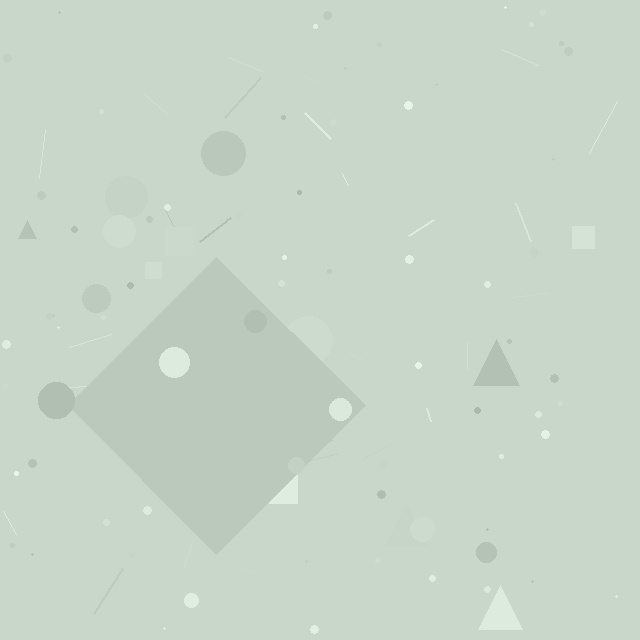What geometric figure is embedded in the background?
A diamond is embedded in the background.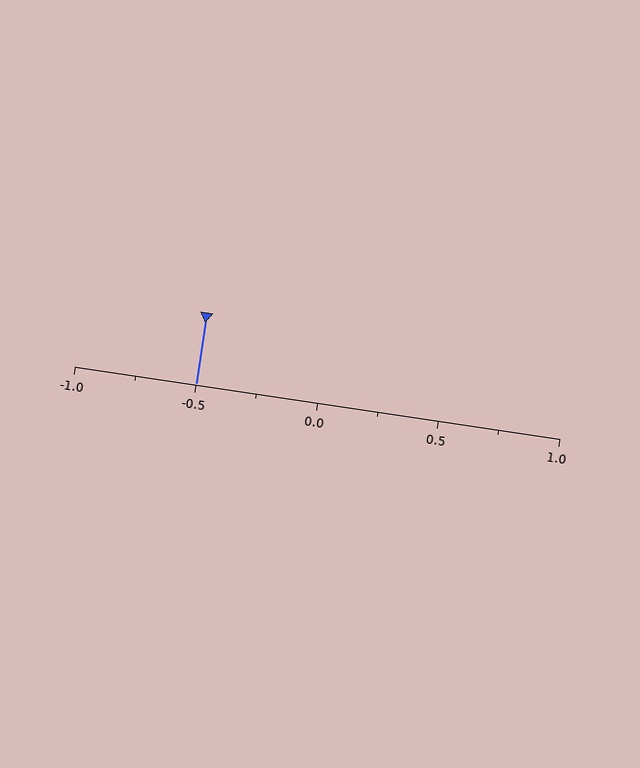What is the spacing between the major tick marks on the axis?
The major ticks are spaced 0.5 apart.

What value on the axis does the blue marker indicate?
The marker indicates approximately -0.5.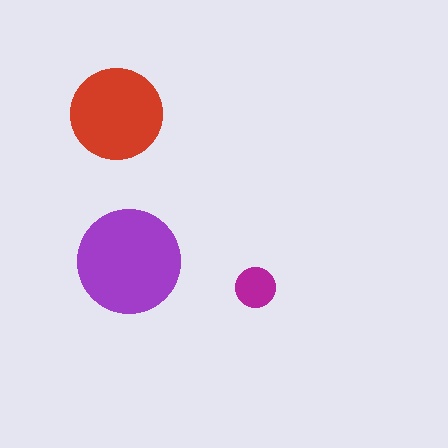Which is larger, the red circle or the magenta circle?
The red one.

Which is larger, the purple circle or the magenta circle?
The purple one.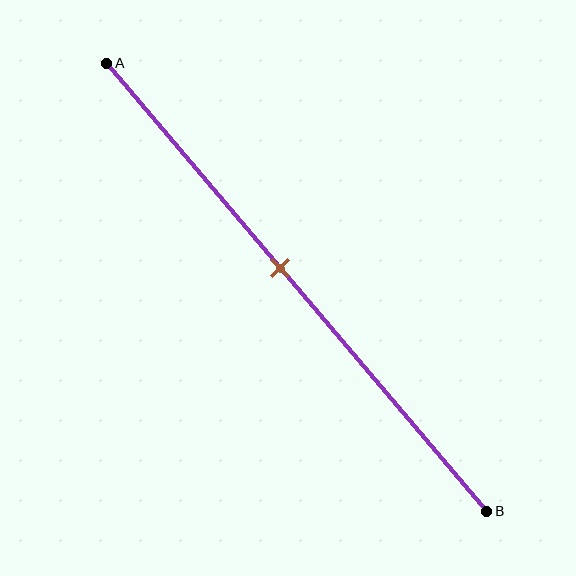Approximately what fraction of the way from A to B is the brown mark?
The brown mark is approximately 45% of the way from A to B.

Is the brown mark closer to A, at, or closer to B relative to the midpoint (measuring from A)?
The brown mark is closer to point A than the midpoint of segment AB.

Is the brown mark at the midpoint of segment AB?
No, the mark is at about 45% from A, not at the 50% midpoint.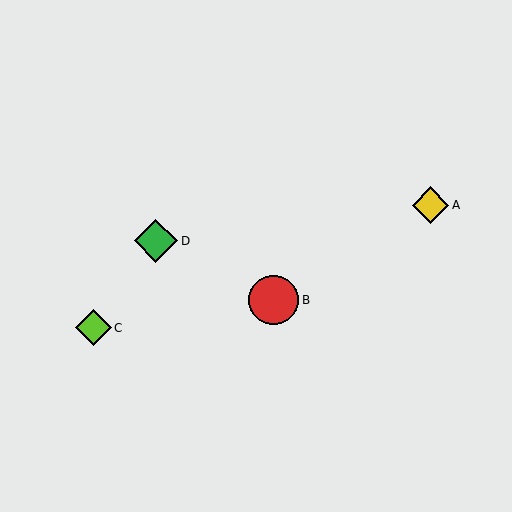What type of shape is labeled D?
Shape D is a green diamond.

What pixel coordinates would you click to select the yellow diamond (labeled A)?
Click at (431, 205) to select the yellow diamond A.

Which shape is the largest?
The red circle (labeled B) is the largest.